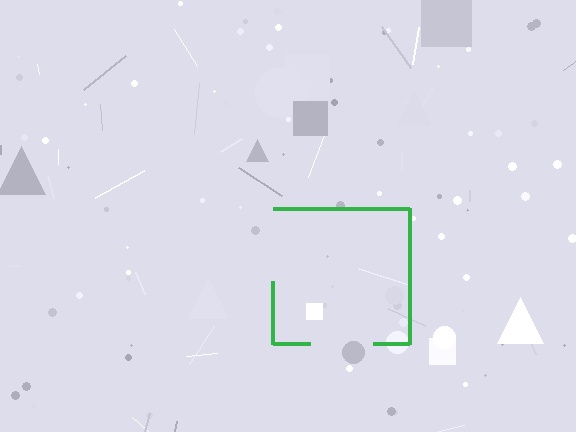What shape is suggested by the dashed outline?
The dashed outline suggests a square.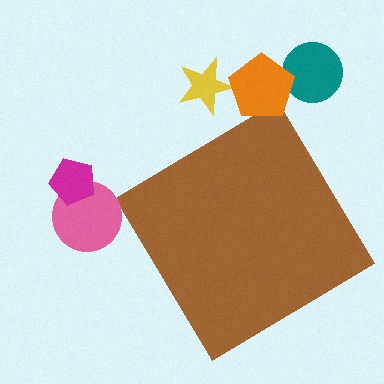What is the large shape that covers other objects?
A brown diamond.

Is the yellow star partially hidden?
No, the yellow star is fully visible.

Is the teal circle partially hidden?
No, the teal circle is fully visible.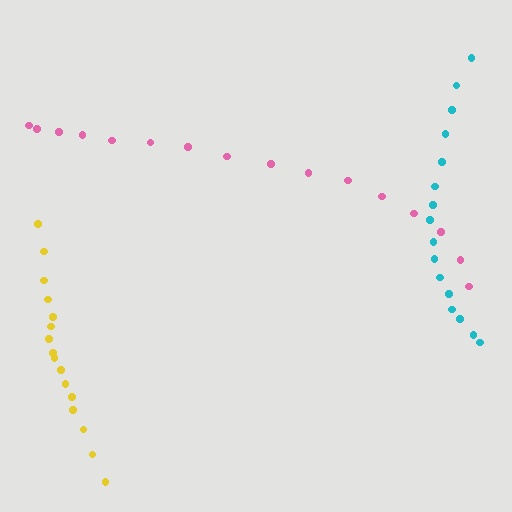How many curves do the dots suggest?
There are 3 distinct paths.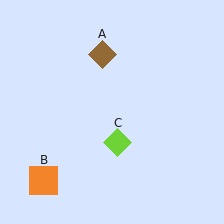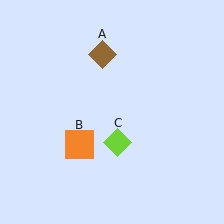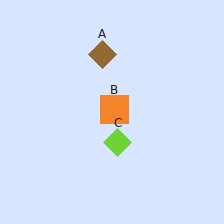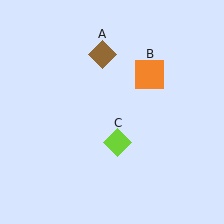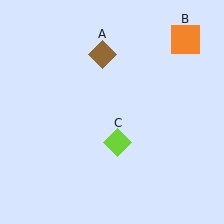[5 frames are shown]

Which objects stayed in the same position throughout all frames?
Brown diamond (object A) and lime diamond (object C) remained stationary.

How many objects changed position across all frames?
1 object changed position: orange square (object B).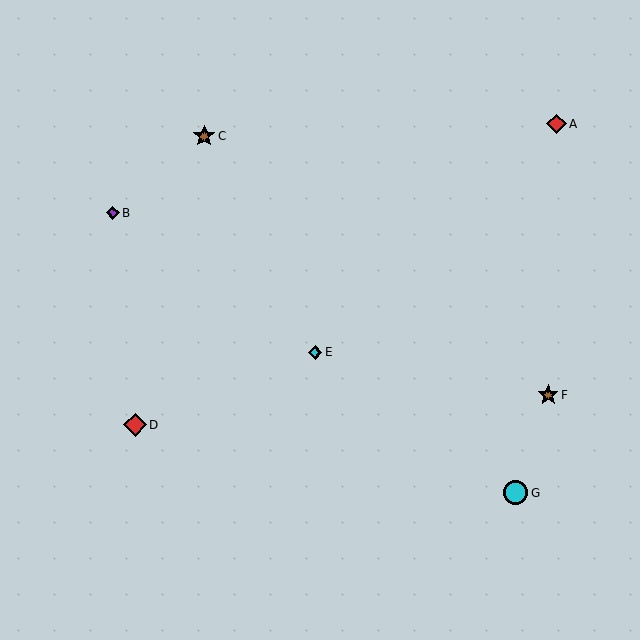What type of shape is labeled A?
Shape A is a red diamond.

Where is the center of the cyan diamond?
The center of the cyan diamond is at (315, 352).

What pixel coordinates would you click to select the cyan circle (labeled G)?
Click at (515, 493) to select the cyan circle G.